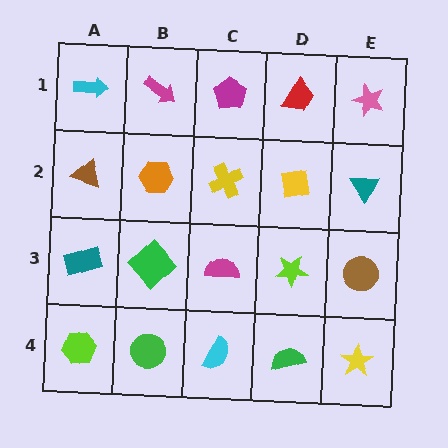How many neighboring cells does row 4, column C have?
3.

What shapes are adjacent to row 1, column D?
A yellow square (row 2, column D), a magenta pentagon (row 1, column C), a pink star (row 1, column E).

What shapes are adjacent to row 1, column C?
A yellow cross (row 2, column C), a magenta arrow (row 1, column B), a red trapezoid (row 1, column D).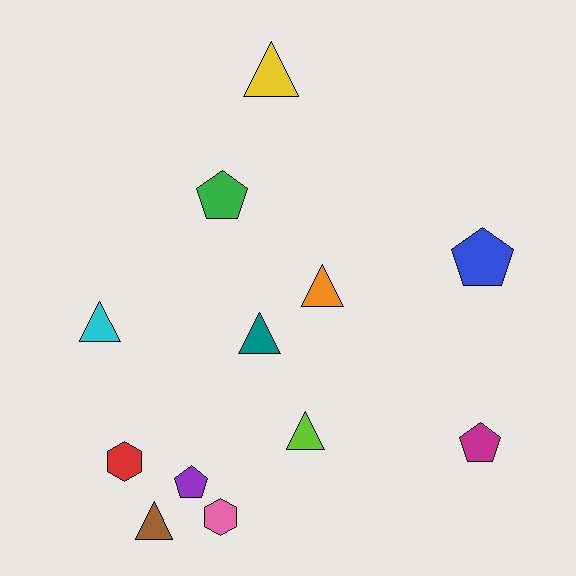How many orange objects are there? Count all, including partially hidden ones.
There is 1 orange object.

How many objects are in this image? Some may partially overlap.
There are 12 objects.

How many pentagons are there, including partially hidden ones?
There are 4 pentagons.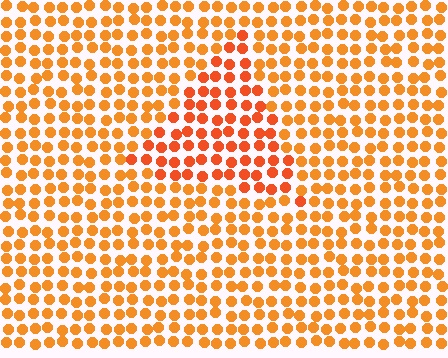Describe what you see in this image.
The image is filled with small orange elements in a uniform arrangement. A triangle-shaped region is visible where the elements are tinted to a slightly different hue, forming a subtle color boundary.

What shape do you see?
I see a triangle.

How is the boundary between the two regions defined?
The boundary is defined purely by a slight shift in hue (about 19 degrees). Spacing, size, and orientation are identical on both sides.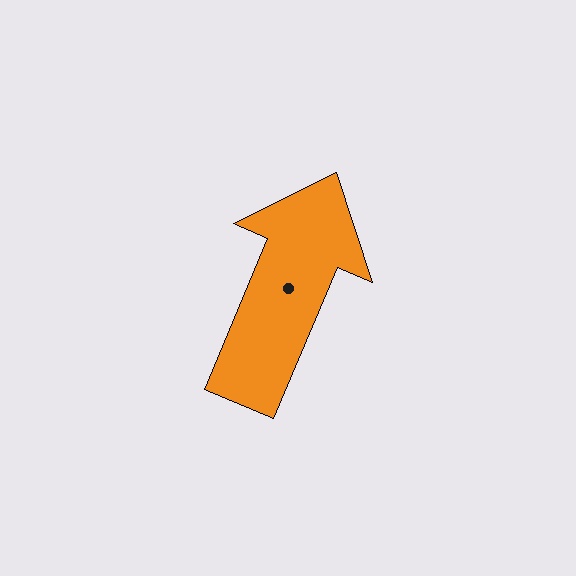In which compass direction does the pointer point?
Northeast.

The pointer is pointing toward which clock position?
Roughly 1 o'clock.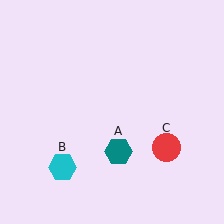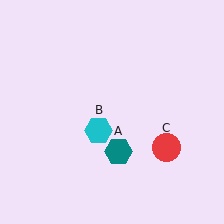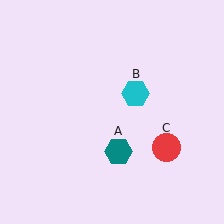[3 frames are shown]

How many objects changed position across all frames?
1 object changed position: cyan hexagon (object B).